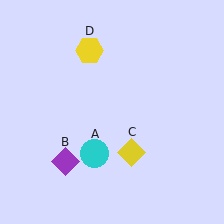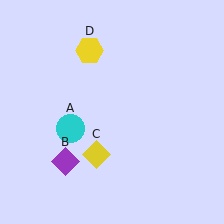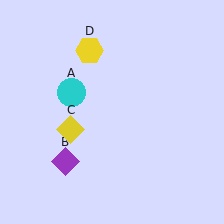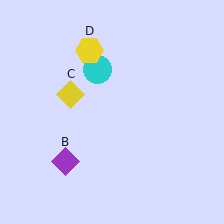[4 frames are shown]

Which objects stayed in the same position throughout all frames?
Purple diamond (object B) and yellow hexagon (object D) remained stationary.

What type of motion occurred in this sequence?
The cyan circle (object A), yellow diamond (object C) rotated clockwise around the center of the scene.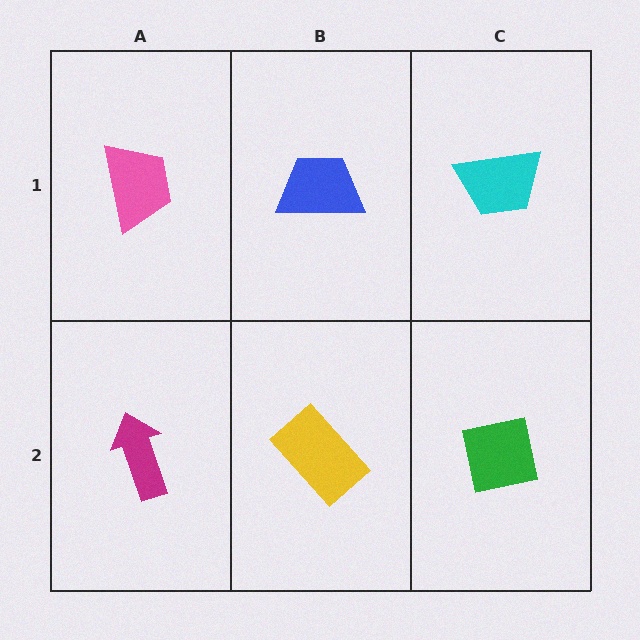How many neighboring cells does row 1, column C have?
2.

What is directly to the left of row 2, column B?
A magenta arrow.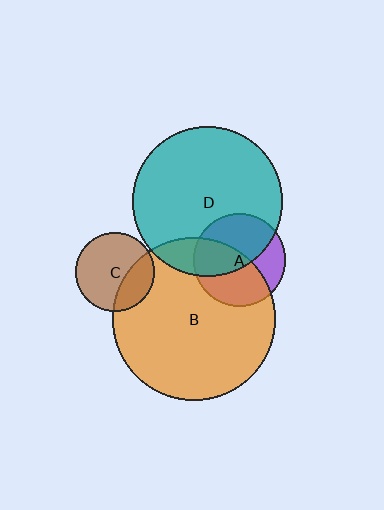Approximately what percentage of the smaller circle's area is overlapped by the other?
Approximately 30%.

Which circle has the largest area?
Circle B (orange).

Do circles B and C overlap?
Yes.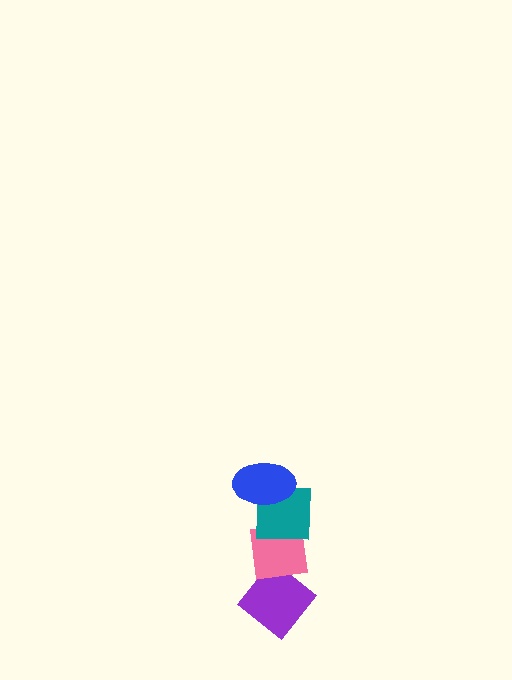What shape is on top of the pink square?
The teal square is on top of the pink square.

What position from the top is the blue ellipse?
The blue ellipse is 1st from the top.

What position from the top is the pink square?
The pink square is 3rd from the top.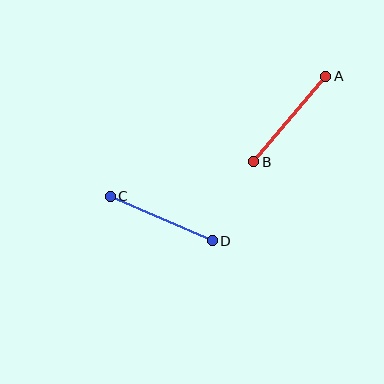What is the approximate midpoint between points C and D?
The midpoint is at approximately (161, 218) pixels.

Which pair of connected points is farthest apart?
Points A and B are farthest apart.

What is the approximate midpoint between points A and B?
The midpoint is at approximately (290, 119) pixels.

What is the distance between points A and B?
The distance is approximately 111 pixels.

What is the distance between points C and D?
The distance is approximately 111 pixels.